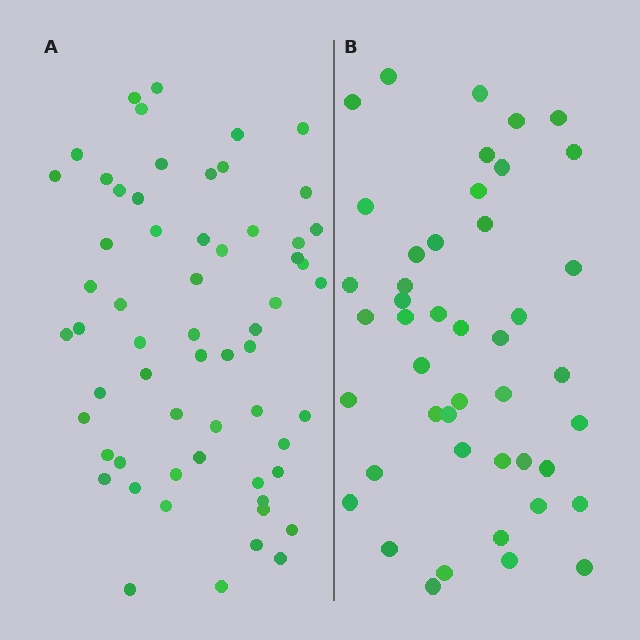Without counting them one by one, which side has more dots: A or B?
Region A (the left region) has more dots.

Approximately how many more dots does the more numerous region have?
Region A has approximately 15 more dots than region B.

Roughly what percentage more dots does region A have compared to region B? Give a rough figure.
About 35% more.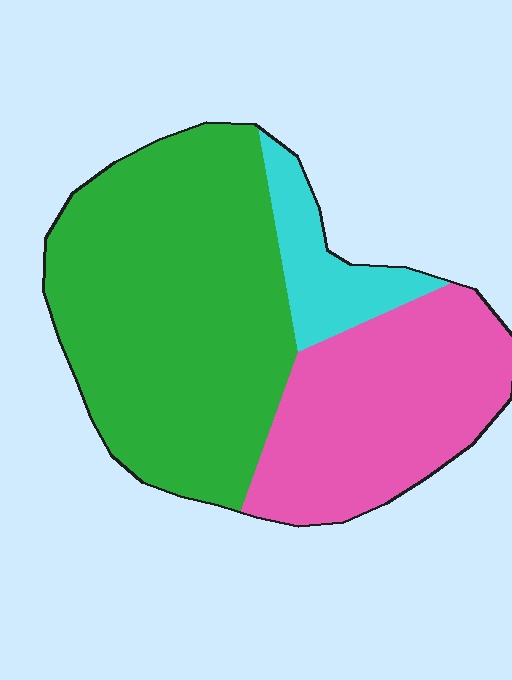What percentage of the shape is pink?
Pink covers around 35% of the shape.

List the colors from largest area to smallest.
From largest to smallest: green, pink, cyan.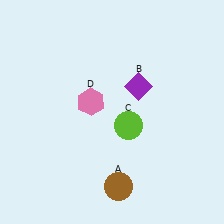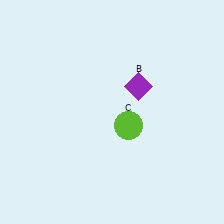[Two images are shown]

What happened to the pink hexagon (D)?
The pink hexagon (D) was removed in Image 2. It was in the top-left area of Image 1.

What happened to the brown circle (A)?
The brown circle (A) was removed in Image 2. It was in the bottom-right area of Image 1.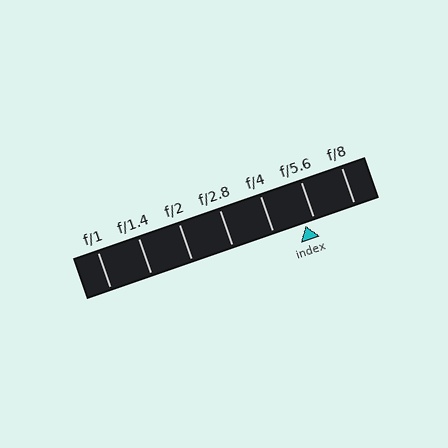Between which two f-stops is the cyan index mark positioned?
The index mark is between f/4 and f/5.6.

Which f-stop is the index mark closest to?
The index mark is closest to f/5.6.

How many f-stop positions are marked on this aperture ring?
There are 7 f-stop positions marked.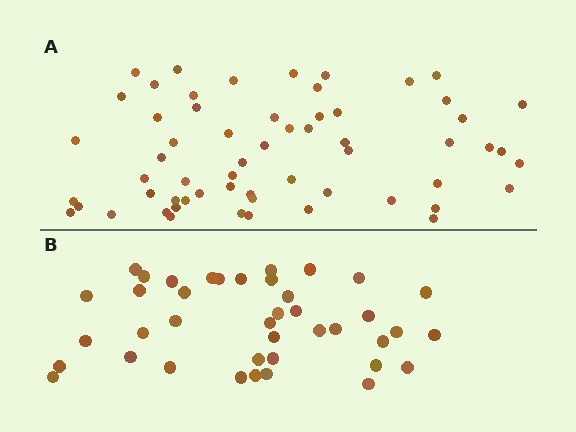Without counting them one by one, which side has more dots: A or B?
Region A (the top region) has more dots.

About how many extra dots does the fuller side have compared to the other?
Region A has approximately 20 more dots than region B.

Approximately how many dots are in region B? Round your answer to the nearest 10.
About 40 dots.